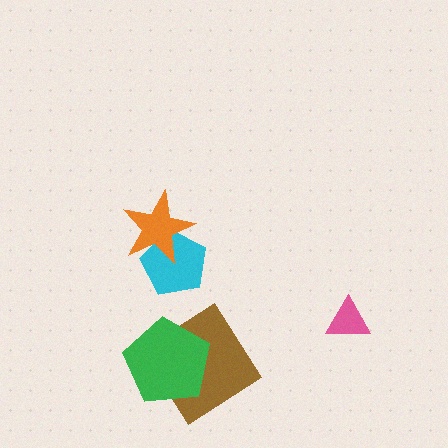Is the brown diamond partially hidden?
Yes, it is partially covered by another shape.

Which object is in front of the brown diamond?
The green pentagon is in front of the brown diamond.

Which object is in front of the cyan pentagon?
The orange star is in front of the cyan pentagon.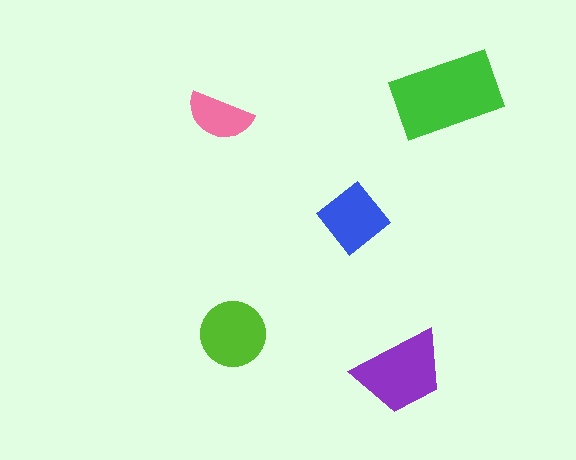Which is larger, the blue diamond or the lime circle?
The lime circle.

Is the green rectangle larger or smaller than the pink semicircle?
Larger.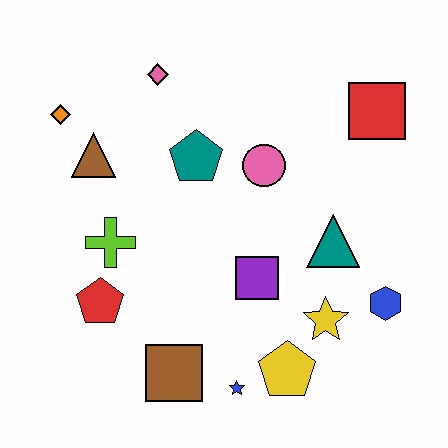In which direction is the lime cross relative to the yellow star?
The lime cross is to the left of the yellow star.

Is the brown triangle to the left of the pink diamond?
Yes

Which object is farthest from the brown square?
The red square is farthest from the brown square.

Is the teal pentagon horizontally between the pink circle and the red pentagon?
Yes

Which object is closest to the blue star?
The yellow pentagon is closest to the blue star.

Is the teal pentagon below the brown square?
No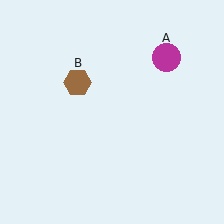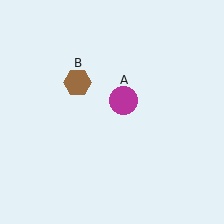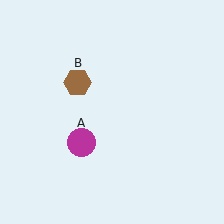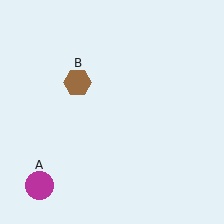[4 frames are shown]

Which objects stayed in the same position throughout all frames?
Brown hexagon (object B) remained stationary.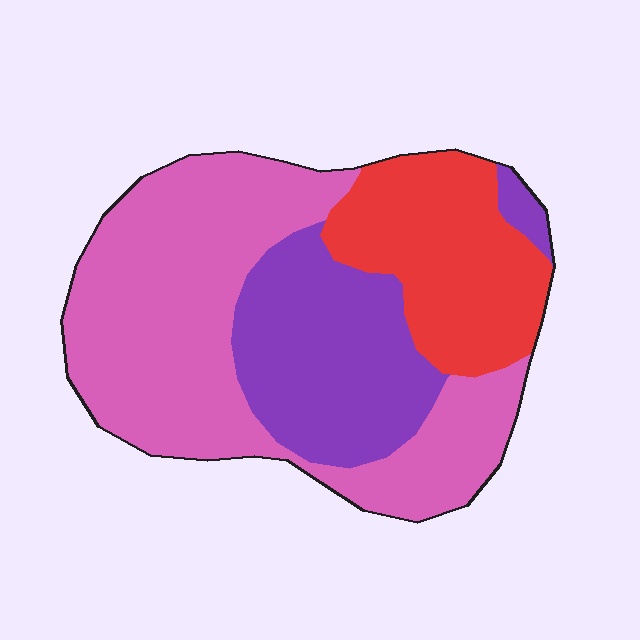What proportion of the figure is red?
Red covers roughly 25% of the figure.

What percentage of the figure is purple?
Purple takes up between a sixth and a third of the figure.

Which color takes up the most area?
Pink, at roughly 50%.